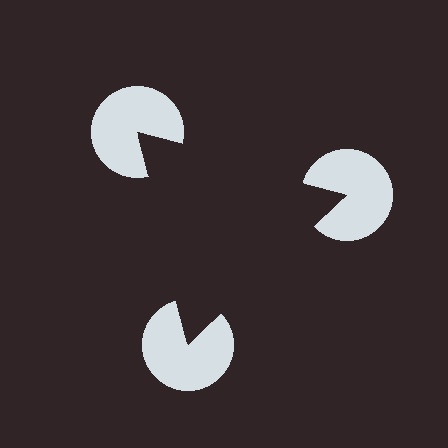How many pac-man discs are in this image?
There are 3 — one at each vertex of the illusory triangle.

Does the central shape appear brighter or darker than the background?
It typically appears slightly darker than the background, even though no actual brightness change is drawn.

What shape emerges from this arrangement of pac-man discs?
An illusory triangle — its edges are inferred from the aligned wedge cuts in the pac-man discs, not physically drawn.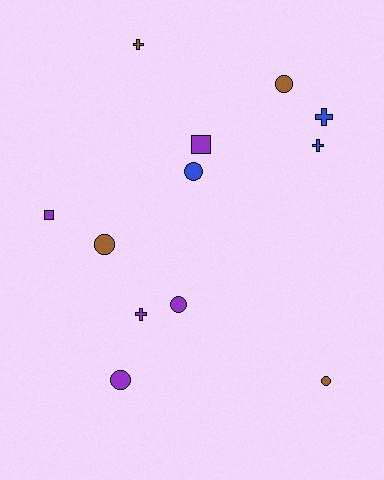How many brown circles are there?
There are 3 brown circles.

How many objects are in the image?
There are 12 objects.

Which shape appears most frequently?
Circle, with 6 objects.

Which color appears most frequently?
Purple, with 5 objects.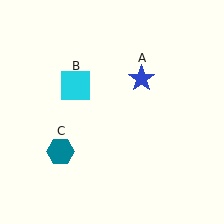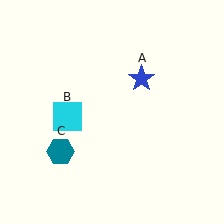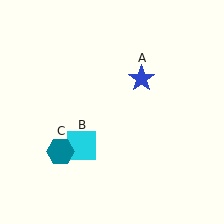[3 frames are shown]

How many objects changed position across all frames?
1 object changed position: cyan square (object B).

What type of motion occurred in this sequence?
The cyan square (object B) rotated counterclockwise around the center of the scene.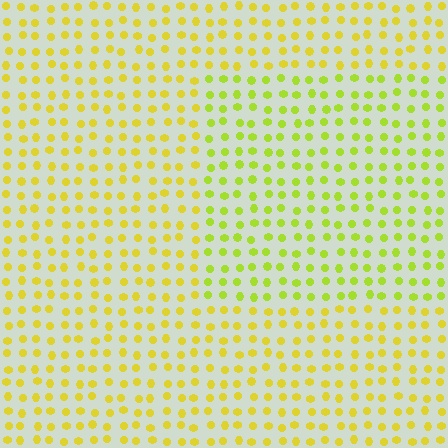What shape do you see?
I see a rectangle.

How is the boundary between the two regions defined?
The boundary is defined purely by a slight shift in hue (about 25 degrees). Spacing, size, and orientation are identical on both sides.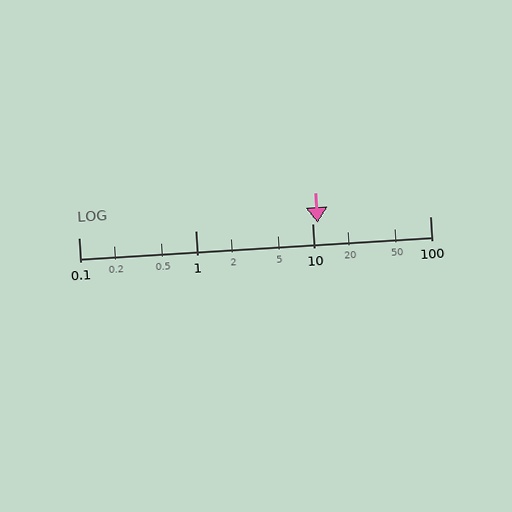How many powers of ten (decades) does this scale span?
The scale spans 3 decades, from 0.1 to 100.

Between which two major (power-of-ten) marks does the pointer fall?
The pointer is between 10 and 100.